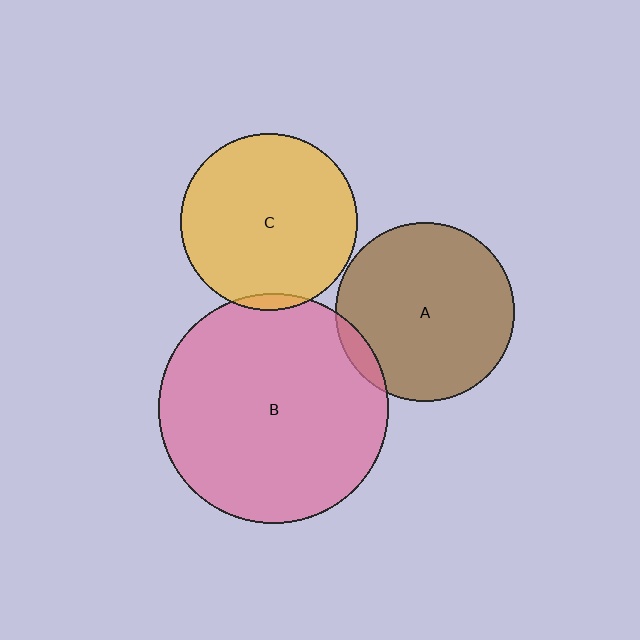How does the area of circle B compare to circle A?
Approximately 1.6 times.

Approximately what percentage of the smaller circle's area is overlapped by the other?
Approximately 5%.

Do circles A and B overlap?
Yes.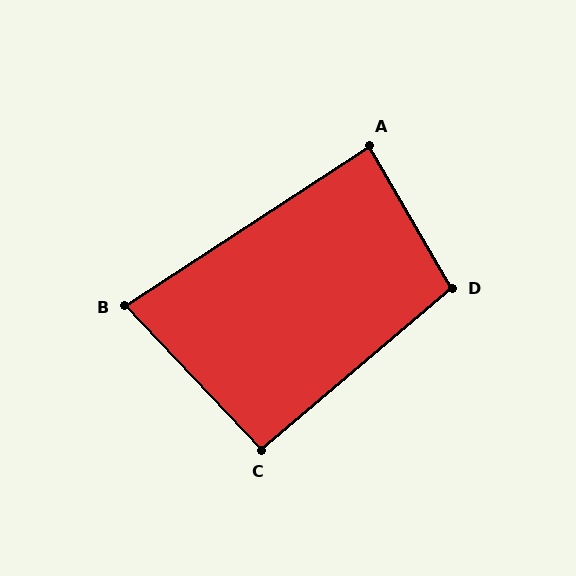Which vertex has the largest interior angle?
D, at approximately 100 degrees.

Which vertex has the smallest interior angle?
B, at approximately 80 degrees.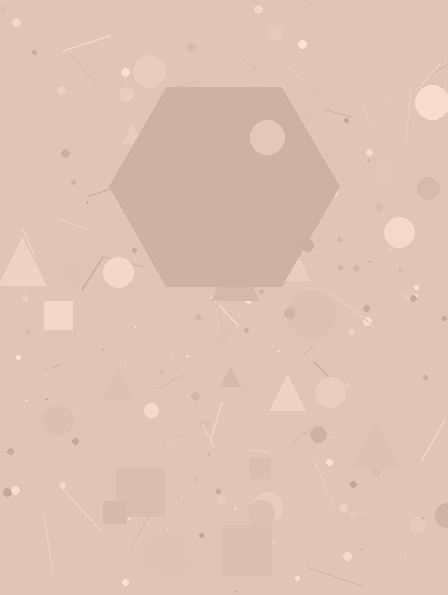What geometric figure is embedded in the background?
A hexagon is embedded in the background.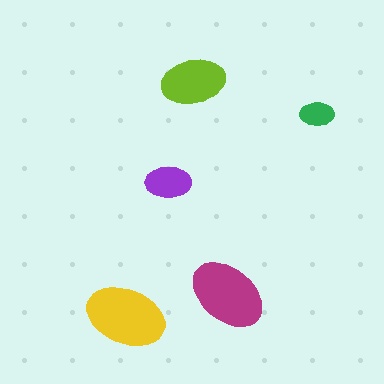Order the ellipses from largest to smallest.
the yellow one, the magenta one, the lime one, the purple one, the green one.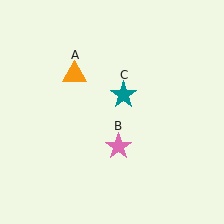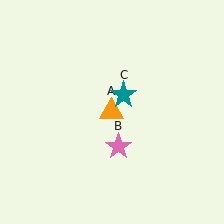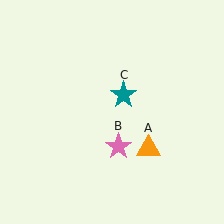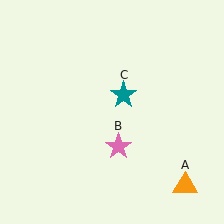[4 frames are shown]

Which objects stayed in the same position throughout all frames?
Pink star (object B) and teal star (object C) remained stationary.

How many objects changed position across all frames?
1 object changed position: orange triangle (object A).